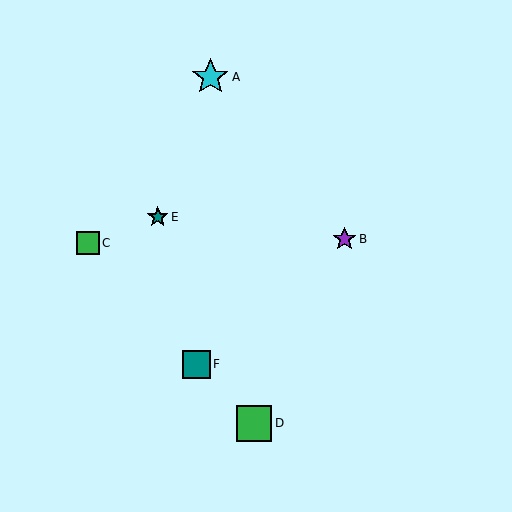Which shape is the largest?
The cyan star (labeled A) is the largest.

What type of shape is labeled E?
Shape E is a teal star.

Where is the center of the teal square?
The center of the teal square is at (196, 364).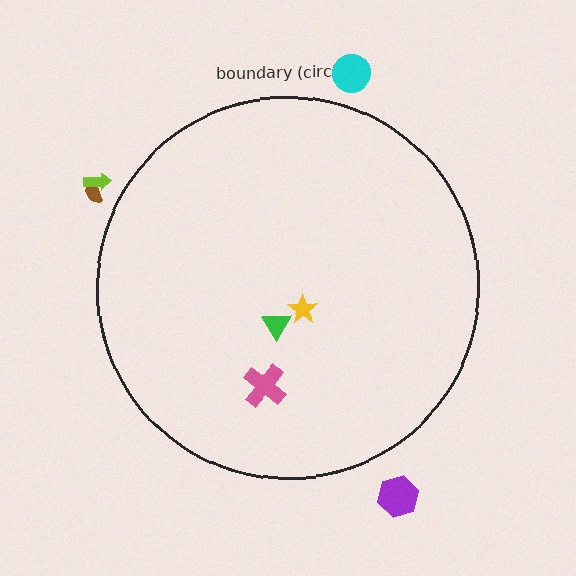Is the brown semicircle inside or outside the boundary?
Outside.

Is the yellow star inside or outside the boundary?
Inside.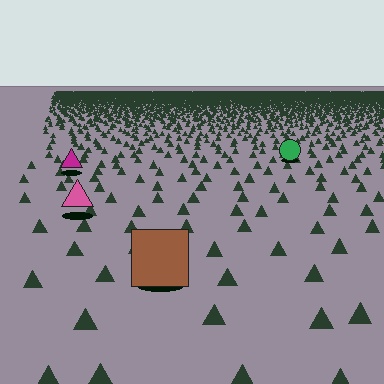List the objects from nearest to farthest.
From nearest to farthest: the brown square, the pink triangle, the magenta triangle, the green circle.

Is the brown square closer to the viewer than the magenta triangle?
Yes. The brown square is closer — you can tell from the texture gradient: the ground texture is coarser near it.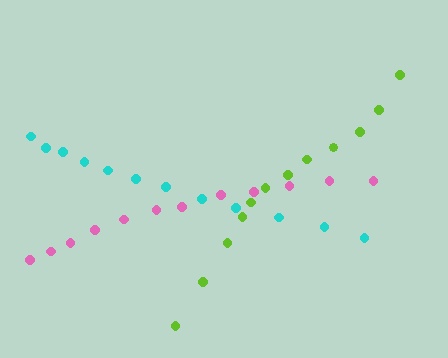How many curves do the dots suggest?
There are 3 distinct paths.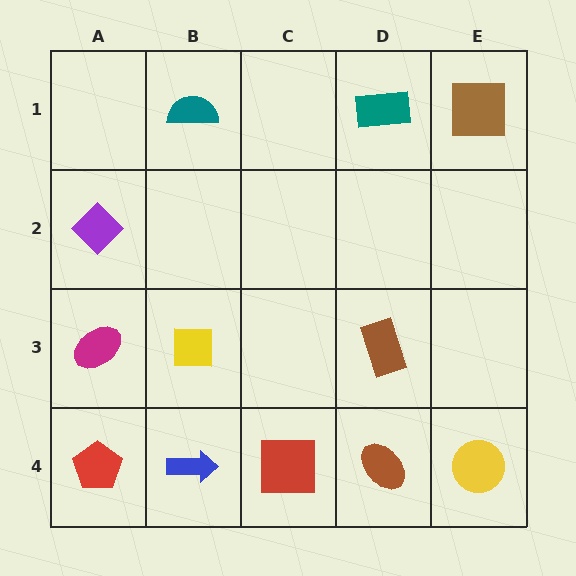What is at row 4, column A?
A red pentagon.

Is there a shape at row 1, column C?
No, that cell is empty.